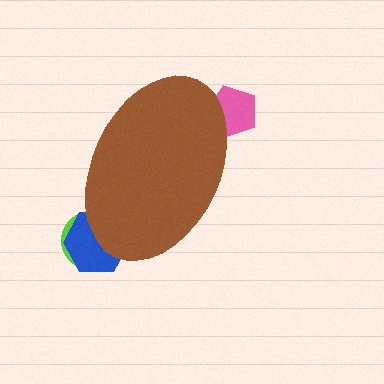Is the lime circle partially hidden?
Yes, the lime circle is partially hidden behind the brown ellipse.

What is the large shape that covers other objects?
A brown ellipse.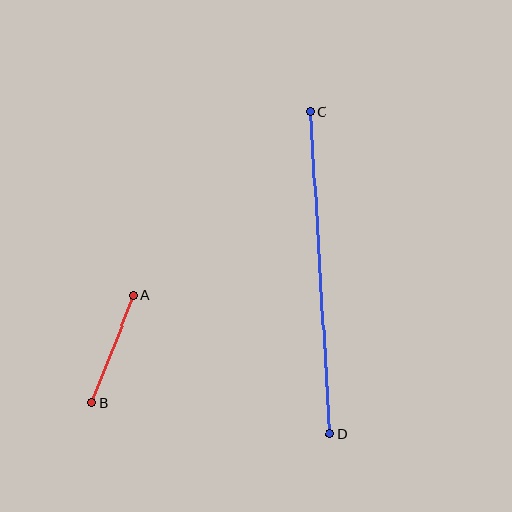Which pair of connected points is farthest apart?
Points C and D are farthest apart.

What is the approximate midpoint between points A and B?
The midpoint is at approximately (113, 349) pixels.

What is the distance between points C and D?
The distance is approximately 324 pixels.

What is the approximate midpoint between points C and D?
The midpoint is at approximately (320, 273) pixels.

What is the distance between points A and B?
The distance is approximately 116 pixels.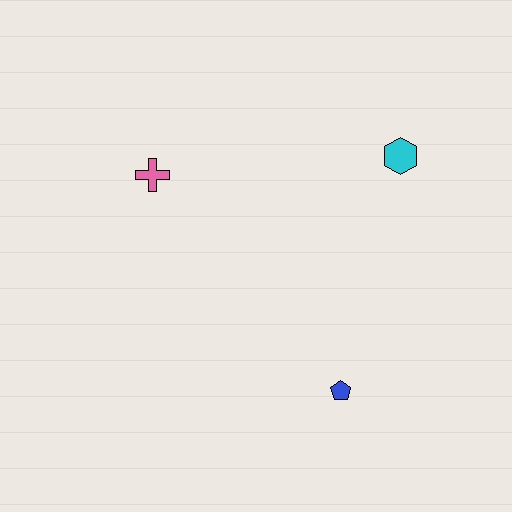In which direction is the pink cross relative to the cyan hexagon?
The pink cross is to the left of the cyan hexagon.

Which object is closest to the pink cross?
The cyan hexagon is closest to the pink cross.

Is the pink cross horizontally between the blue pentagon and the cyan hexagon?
No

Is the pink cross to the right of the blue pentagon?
No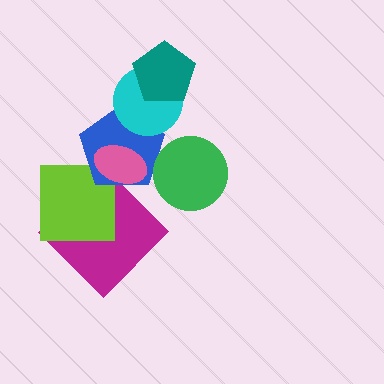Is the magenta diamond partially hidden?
Yes, it is partially covered by another shape.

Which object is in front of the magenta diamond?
The lime square is in front of the magenta diamond.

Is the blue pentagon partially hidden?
Yes, it is partially covered by another shape.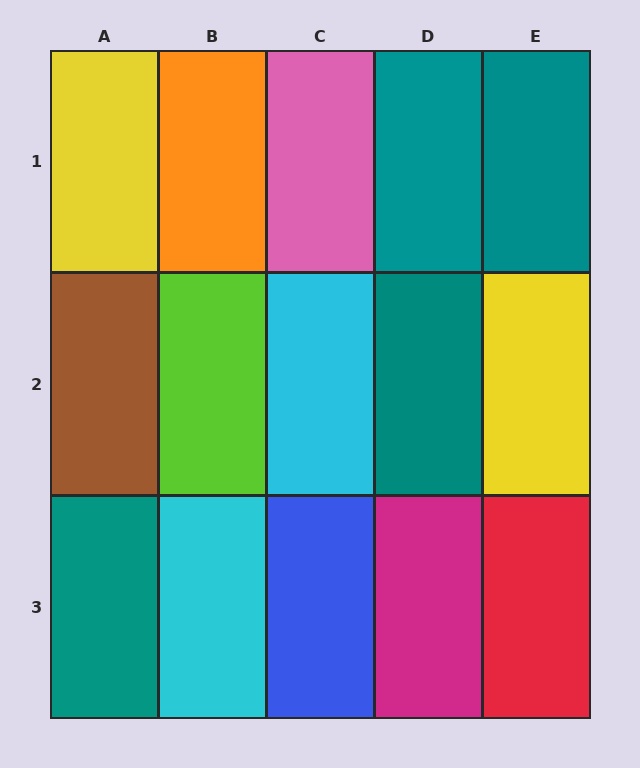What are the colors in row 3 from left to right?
Teal, cyan, blue, magenta, red.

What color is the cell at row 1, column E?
Teal.